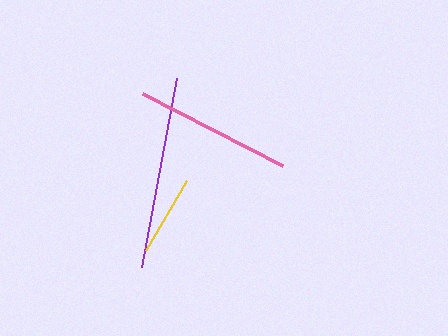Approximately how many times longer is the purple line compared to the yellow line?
The purple line is approximately 2.3 times the length of the yellow line.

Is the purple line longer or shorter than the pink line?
The purple line is longer than the pink line.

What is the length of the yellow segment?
The yellow segment is approximately 82 pixels long.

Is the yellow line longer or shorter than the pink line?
The pink line is longer than the yellow line.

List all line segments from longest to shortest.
From longest to shortest: purple, pink, yellow.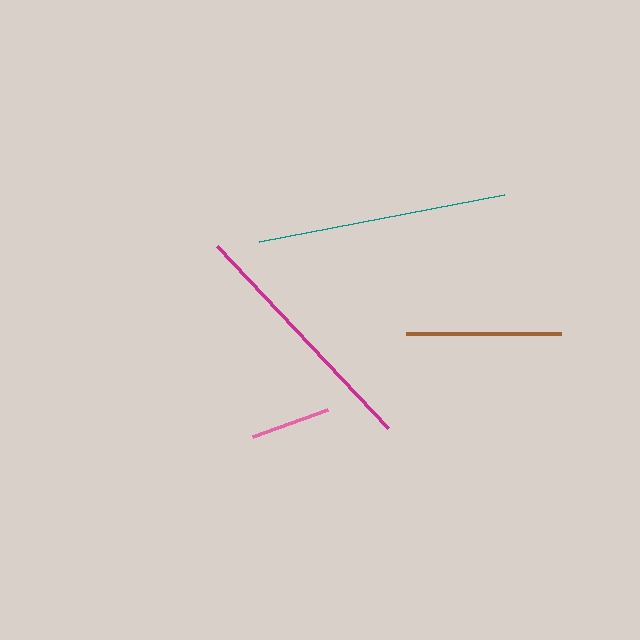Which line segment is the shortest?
The pink line is the shortest at approximately 80 pixels.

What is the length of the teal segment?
The teal segment is approximately 250 pixels long.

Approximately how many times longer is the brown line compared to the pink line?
The brown line is approximately 1.9 times the length of the pink line.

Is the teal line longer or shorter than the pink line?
The teal line is longer than the pink line.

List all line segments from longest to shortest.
From longest to shortest: teal, magenta, brown, pink.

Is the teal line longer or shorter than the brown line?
The teal line is longer than the brown line.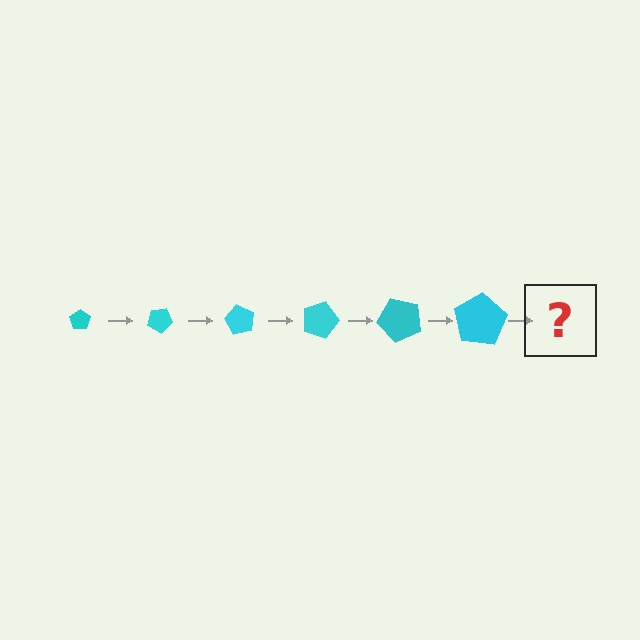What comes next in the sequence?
The next element should be a pentagon, larger than the previous one and rotated 180 degrees from the start.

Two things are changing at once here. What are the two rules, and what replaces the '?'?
The two rules are that the pentagon grows larger each step and it rotates 30 degrees each step. The '?' should be a pentagon, larger than the previous one and rotated 180 degrees from the start.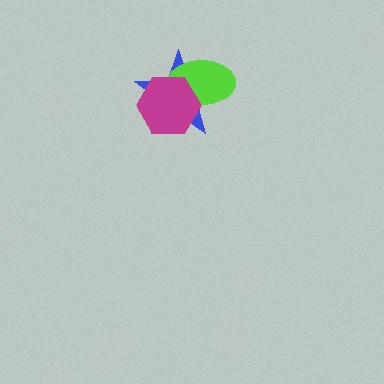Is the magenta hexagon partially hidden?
No, no other shape covers it.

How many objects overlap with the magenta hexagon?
2 objects overlap with the magenta hexagon.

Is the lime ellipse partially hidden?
Yes, it is partially covered by another shape.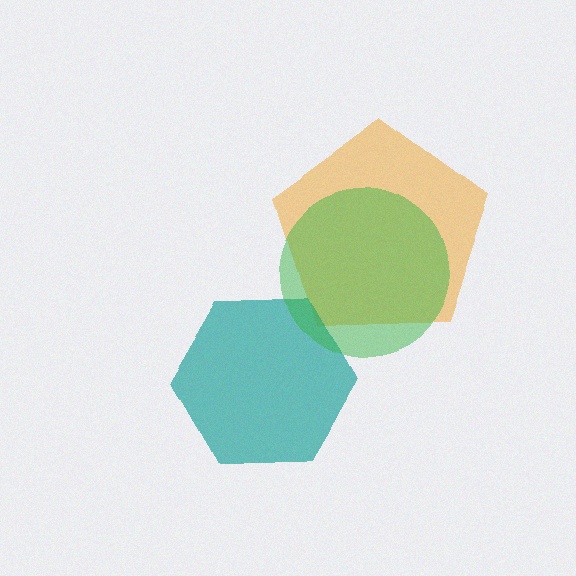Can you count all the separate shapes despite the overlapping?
Yes, there are 3 separate shapes.